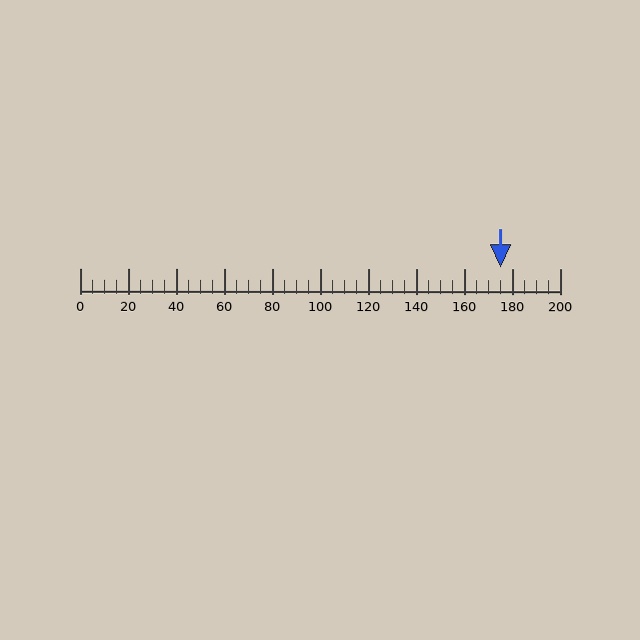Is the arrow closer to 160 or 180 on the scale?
The arrow is closer to 180.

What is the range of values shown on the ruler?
The ruler shows values from 0 to 200.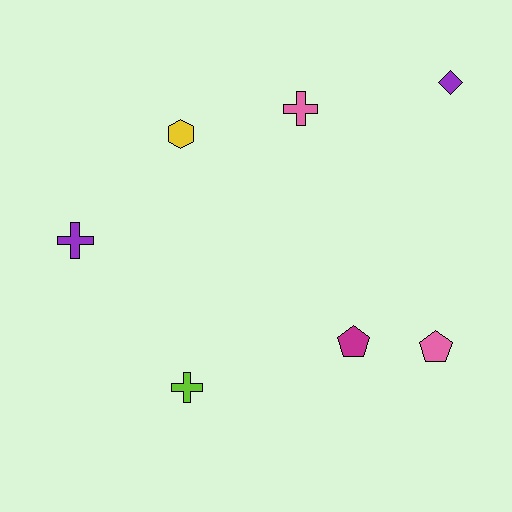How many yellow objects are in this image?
There is 1 yellow object.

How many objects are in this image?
There are 7 objects.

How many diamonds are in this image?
There is 1 diamond.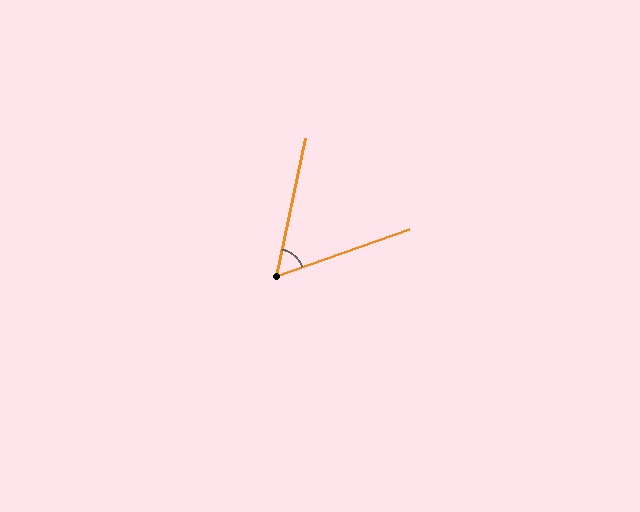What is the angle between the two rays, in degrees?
Approximately 59 degrees.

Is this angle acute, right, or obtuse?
It is acute.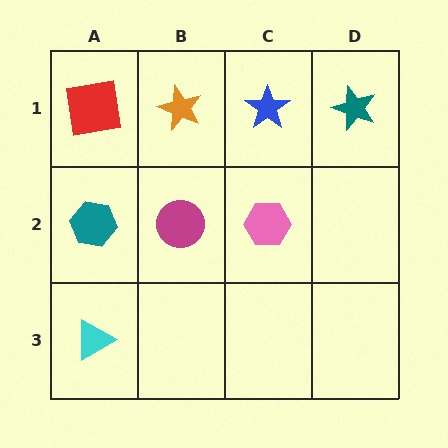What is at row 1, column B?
An orange star.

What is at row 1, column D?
A teal star.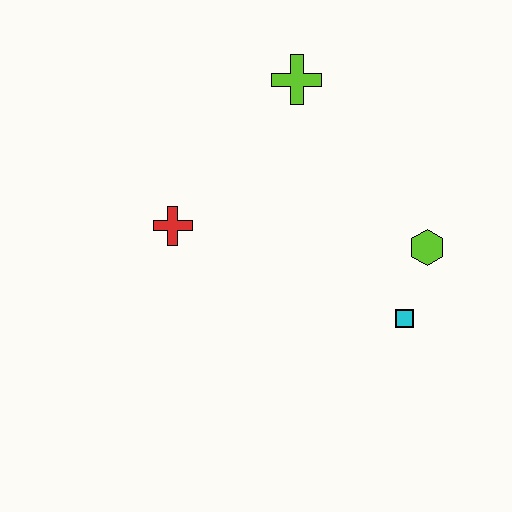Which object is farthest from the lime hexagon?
The red cross is farthest from the lime hexagon.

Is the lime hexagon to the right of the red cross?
Yes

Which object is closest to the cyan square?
The lime hexagon is closest to the cyan square.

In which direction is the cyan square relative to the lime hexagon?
The cyan square is below the lime hexagon.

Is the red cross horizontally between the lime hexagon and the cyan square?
No